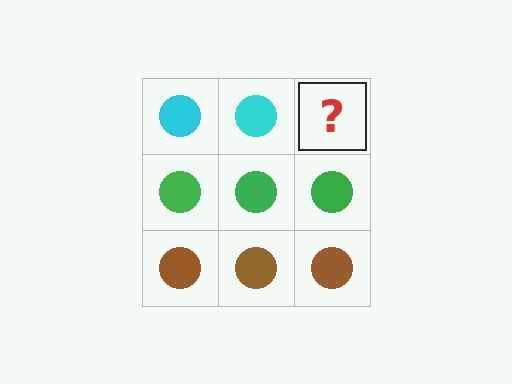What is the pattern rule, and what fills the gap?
The rule is that each row has a consistent color. The gap should be filled with a cyan circle.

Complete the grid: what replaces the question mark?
The question mark should be replaced with a cyan circle.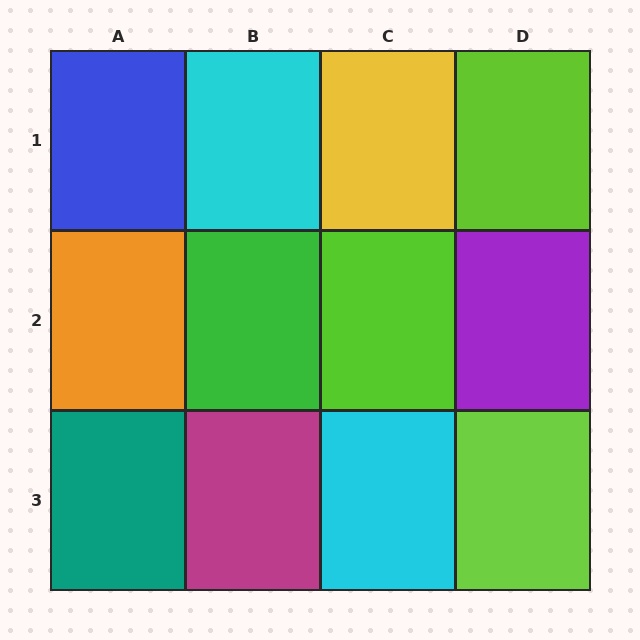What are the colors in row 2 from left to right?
Orange, green, lime, purple.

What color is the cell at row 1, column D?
Lime.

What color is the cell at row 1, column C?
Yellow.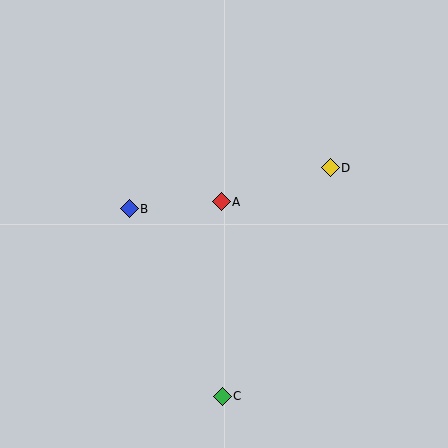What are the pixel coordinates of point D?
Point D is at (330, 168).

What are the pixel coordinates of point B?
Point B is at (129, 209).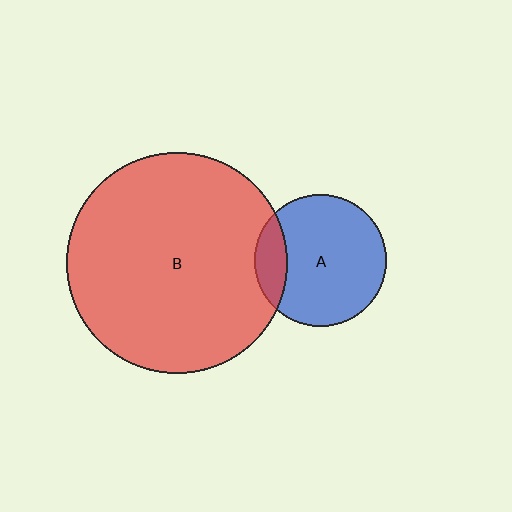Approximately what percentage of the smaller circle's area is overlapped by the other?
Approximately 15%.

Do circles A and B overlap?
Yes.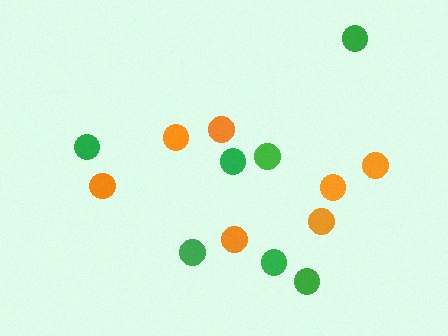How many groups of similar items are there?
There are 2 groups: one group of green circles (7) and one group of orange circles (7).